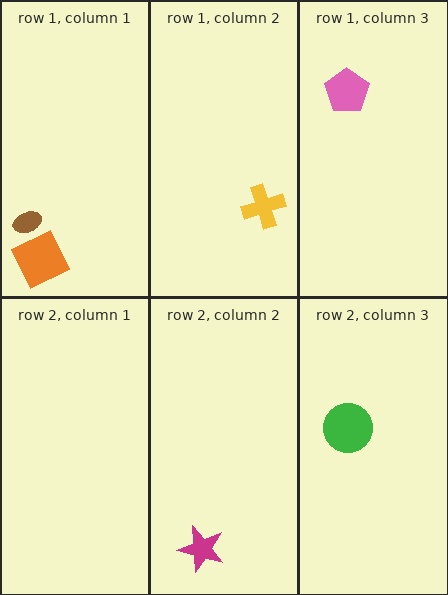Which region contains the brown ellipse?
The row 1, column 1 region.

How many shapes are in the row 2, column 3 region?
1.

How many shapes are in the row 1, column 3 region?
1.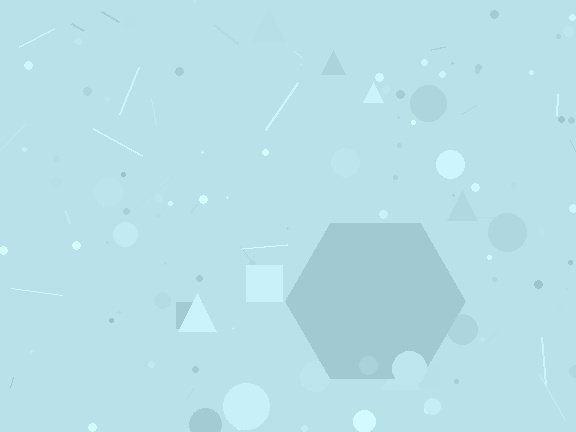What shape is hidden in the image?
A hexagon is hidden in the image.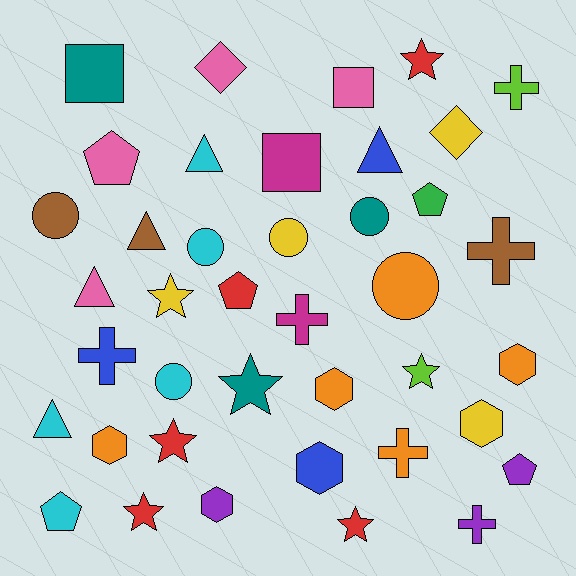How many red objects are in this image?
There are 5 red objects.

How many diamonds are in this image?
There are 2 diamonds.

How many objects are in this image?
There are 40 objects.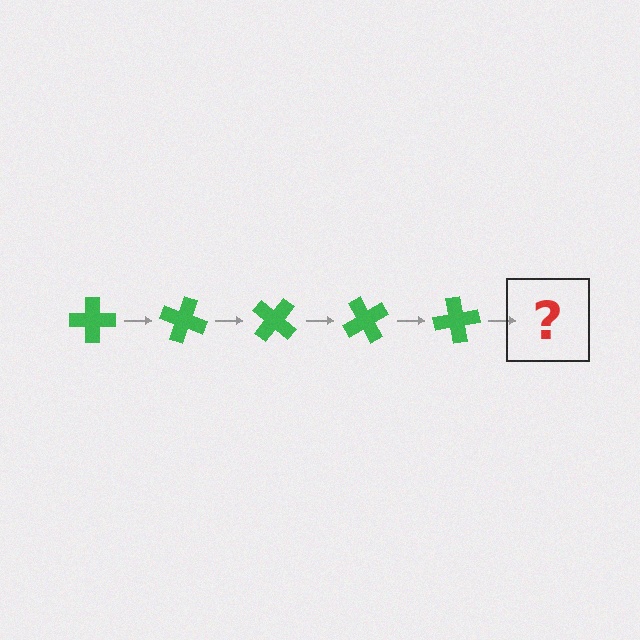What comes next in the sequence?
The next element should be a green cross rotated 100 degrees.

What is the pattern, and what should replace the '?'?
The pattern is that the cross rotates 20 degrees each step. The '?' should be a green cross rotated 100 degrees.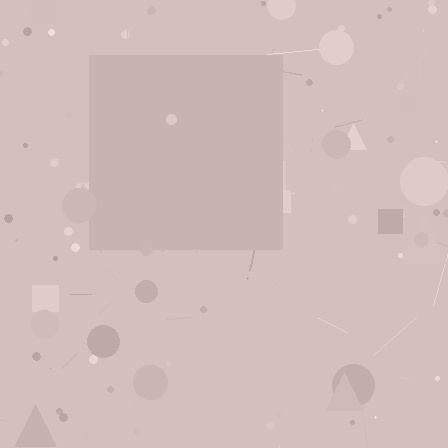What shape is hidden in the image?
A square is hidden in the image.